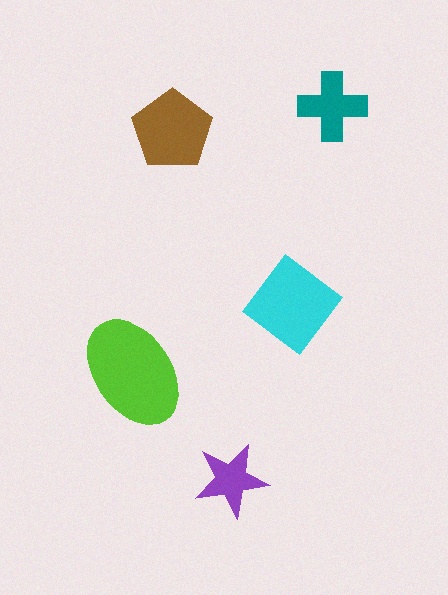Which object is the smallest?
The purple star.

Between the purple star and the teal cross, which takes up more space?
The teal cross.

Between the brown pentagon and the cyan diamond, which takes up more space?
The cyan diamond.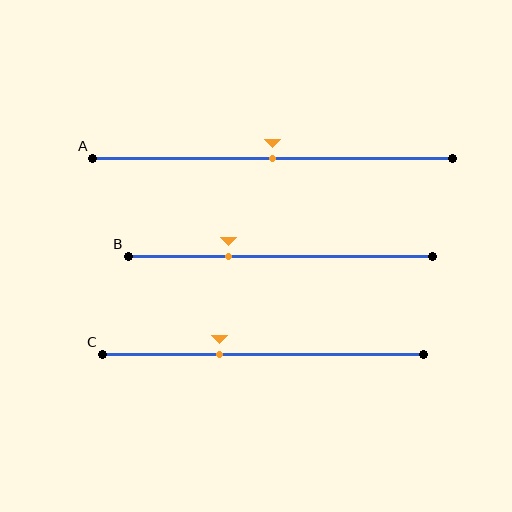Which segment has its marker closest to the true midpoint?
Segment A has its marker closest to the true midpoint.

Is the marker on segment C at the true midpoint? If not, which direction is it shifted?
No, the marker on segment C is shifted to the left by about 13% of the segment length.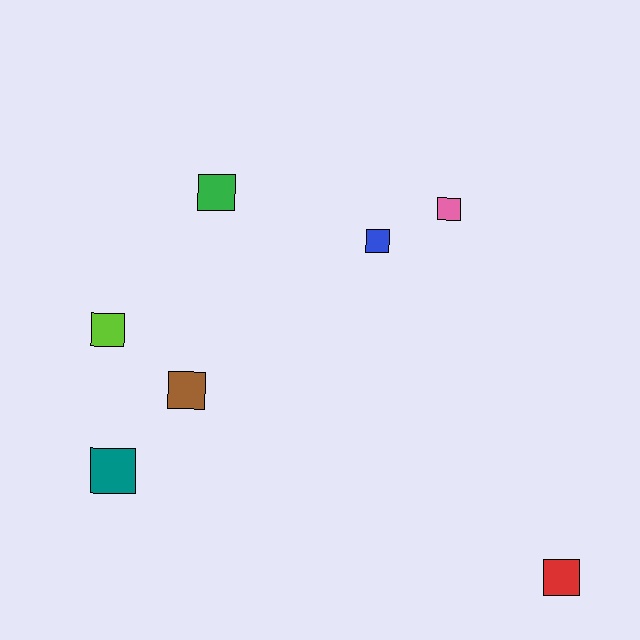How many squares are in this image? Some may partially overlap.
There are 7 squares.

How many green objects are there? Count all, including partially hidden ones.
There is 1 green object.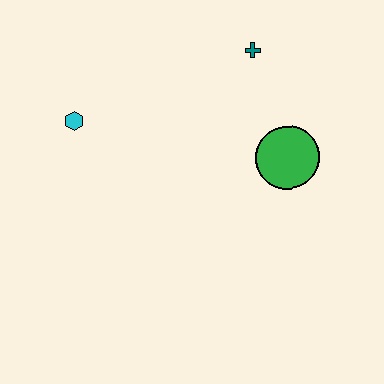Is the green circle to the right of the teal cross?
Yes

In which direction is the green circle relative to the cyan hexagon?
The green circle is to the right of the cyan hexagon.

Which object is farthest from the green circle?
The cyan hexagon is farthest from the green circle.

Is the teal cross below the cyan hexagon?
No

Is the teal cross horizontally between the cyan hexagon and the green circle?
Yes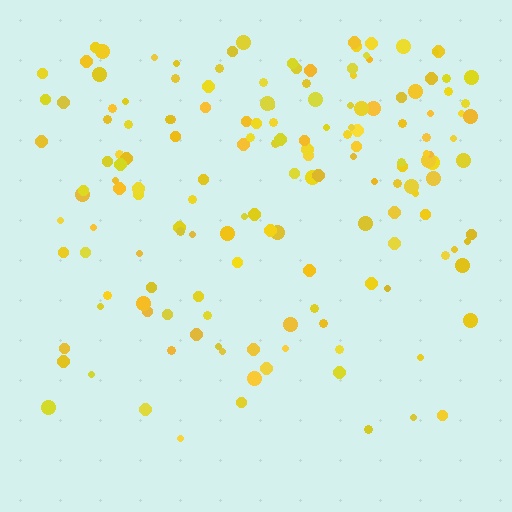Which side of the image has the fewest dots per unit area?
The bottom.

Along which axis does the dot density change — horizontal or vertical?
Vertical.